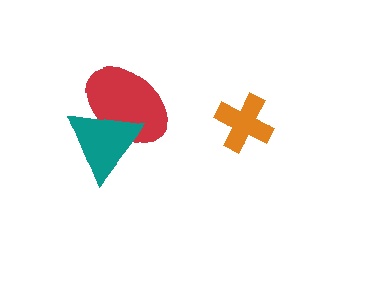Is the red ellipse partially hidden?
Yes, it is partially covered by another shape.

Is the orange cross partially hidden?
No, no other shape covers it.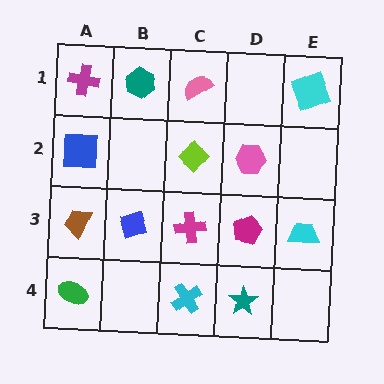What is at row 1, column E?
A cyan square.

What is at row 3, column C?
A magenta cross.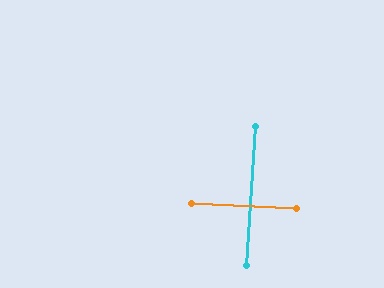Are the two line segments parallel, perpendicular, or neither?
Perpendicular — they meet at approximately 89°.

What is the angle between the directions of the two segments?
Approximately 89 degrees.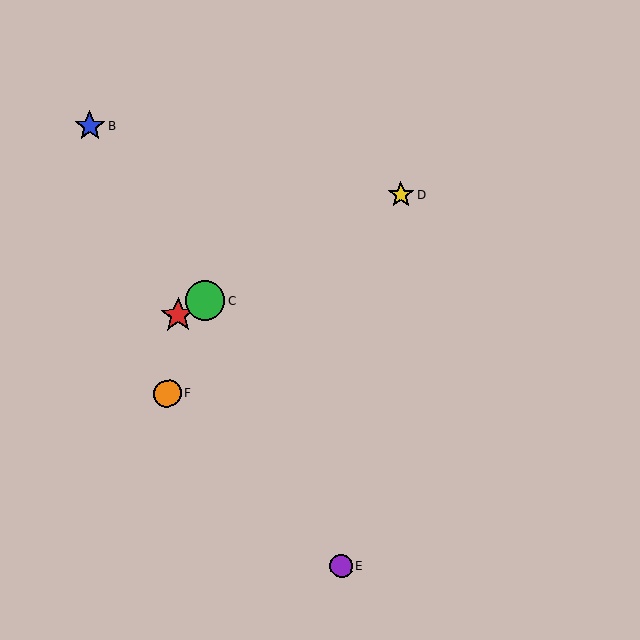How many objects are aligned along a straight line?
3 objects (A, C, D) are aligned along a straight line.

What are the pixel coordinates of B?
Object B is at (90, 126).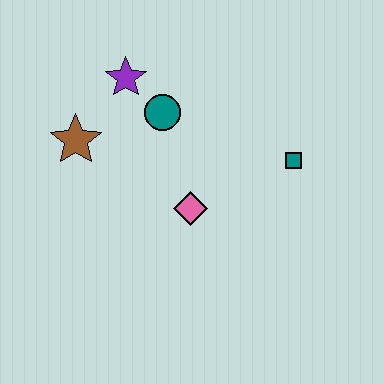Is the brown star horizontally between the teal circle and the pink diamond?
No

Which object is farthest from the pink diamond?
The purple star is farthest from the pink diamond.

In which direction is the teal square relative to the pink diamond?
The teal square is to the right of the pink diamond.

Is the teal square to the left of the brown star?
No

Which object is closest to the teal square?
The pink diamond is closest to the teal square.